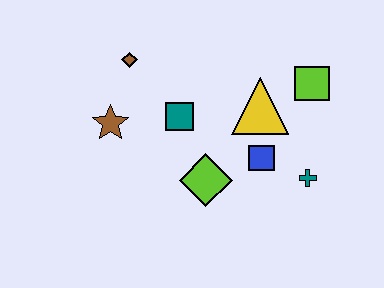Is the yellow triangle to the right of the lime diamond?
Yes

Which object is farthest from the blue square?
The brown diamond is farthest from the blue square.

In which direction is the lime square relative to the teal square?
The lime square is to the right of the teal square.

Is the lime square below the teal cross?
No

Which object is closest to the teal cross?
The blue square is closest to the teal cross.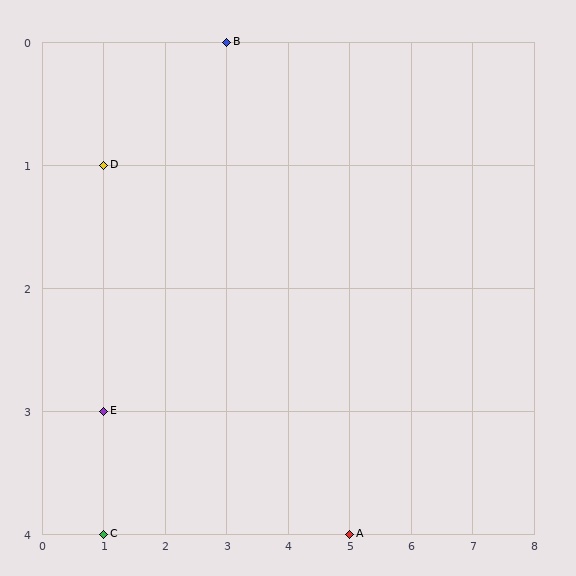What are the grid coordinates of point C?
Point C is at grid coordinates (1, 4).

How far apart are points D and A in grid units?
Points D and A are 4 columns and 3 rows apart (about 5.0 grid units diagonally).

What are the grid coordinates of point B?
Point B is at grid coordinates (3, 0).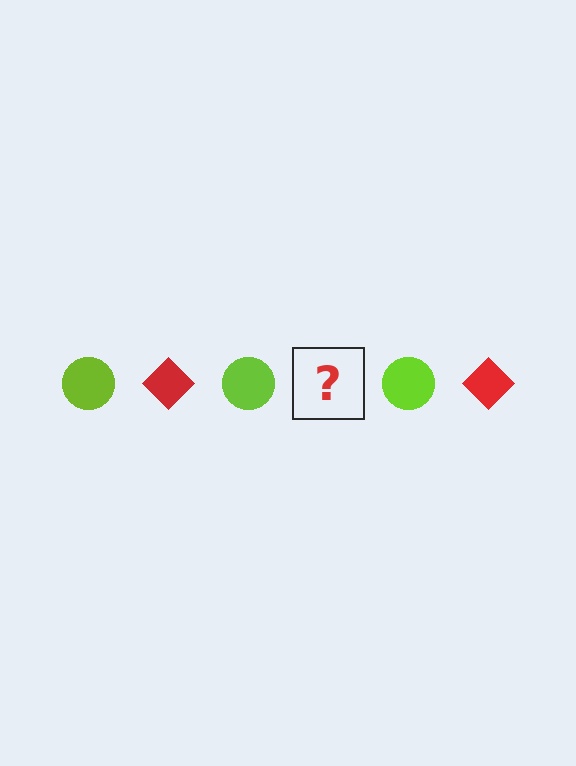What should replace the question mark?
The question mark should be replaced with a red diamond.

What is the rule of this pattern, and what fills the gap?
The rule is that the pattern alternates between lime circle and red diamond. The gap should be filled with a red diamond.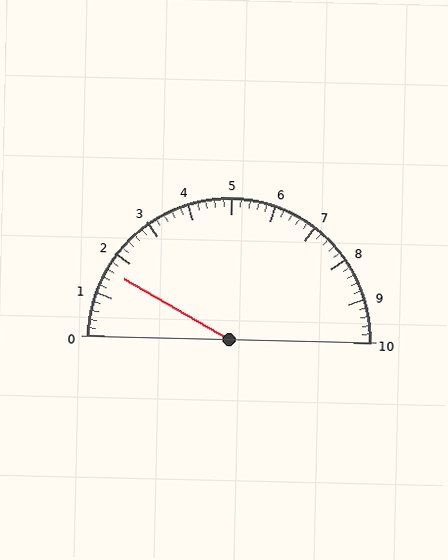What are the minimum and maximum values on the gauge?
The gauge ranges from 0 to 10.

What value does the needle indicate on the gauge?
The needle indicates approximately 1.6.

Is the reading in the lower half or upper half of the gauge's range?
The reading is in the lower half of the range (0 to 10).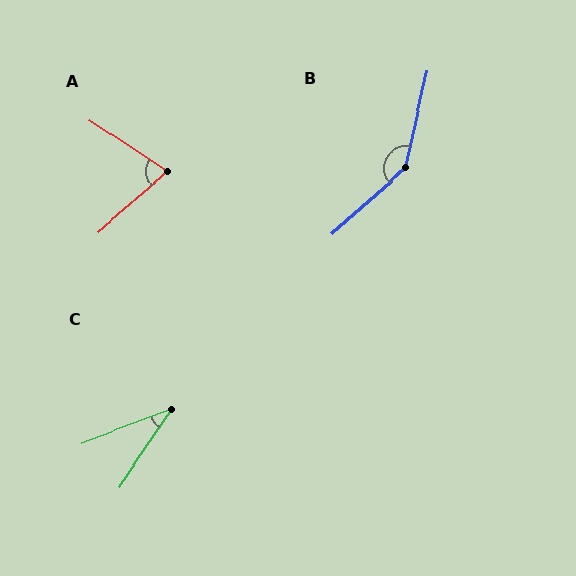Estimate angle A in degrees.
Approximately 74 degrees.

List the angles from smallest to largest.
C (35°), A (74°), B (145°).